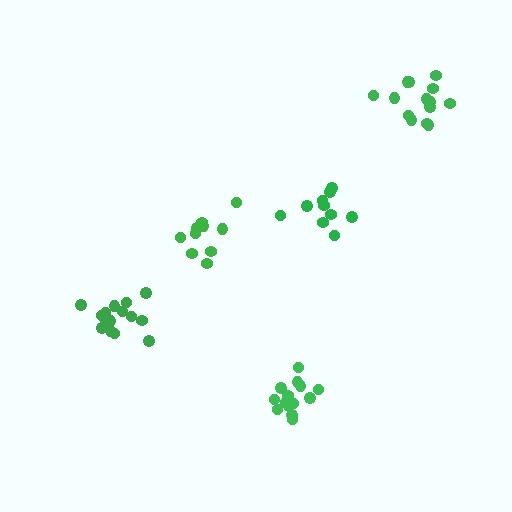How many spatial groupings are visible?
There are 5 spatial groupings.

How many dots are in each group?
Group 1: 14 dots, Group 2: 15 dots, Group 3: 15 dots, Group 4: 10 dots, Group 5: 10 dots (64 total).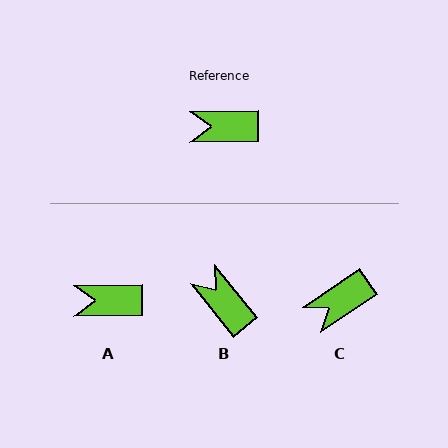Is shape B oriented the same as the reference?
No, it is off by about 52 degrees.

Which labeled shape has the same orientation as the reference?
A.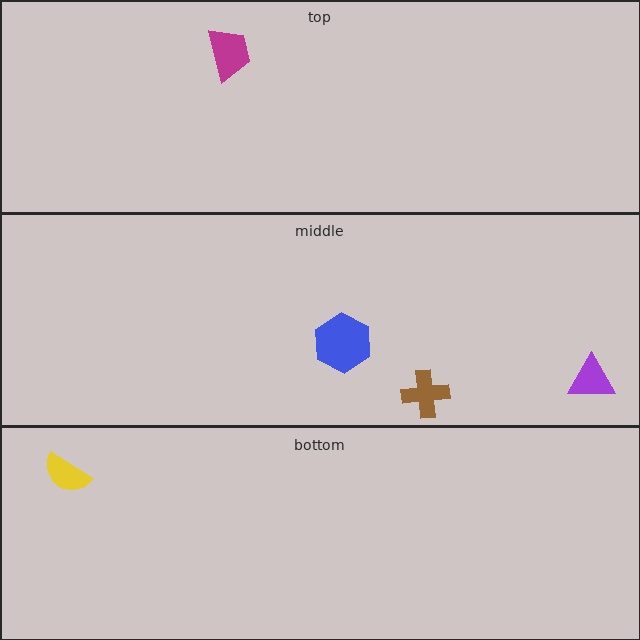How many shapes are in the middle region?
3.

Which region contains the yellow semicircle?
The bottom region.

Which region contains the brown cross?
The middle region.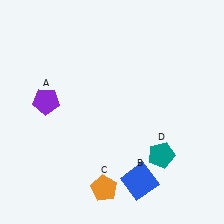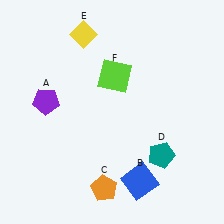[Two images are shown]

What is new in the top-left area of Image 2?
A yellow diamond (E) was added in the top-left area of Image 2.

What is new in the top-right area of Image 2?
A lime square (F) was added in the top-right area of Image 2.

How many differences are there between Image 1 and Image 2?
There are 2 differences between the two images.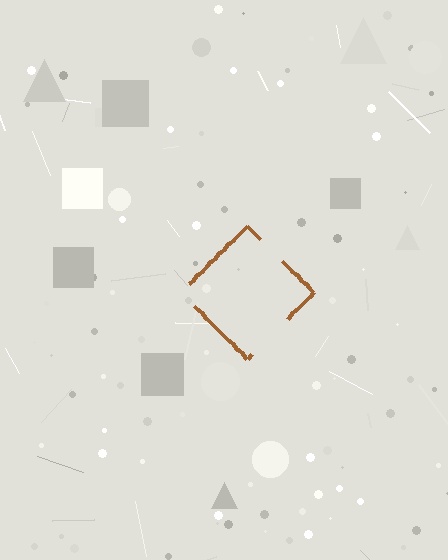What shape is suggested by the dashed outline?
The dashed outline suggests a diamond.